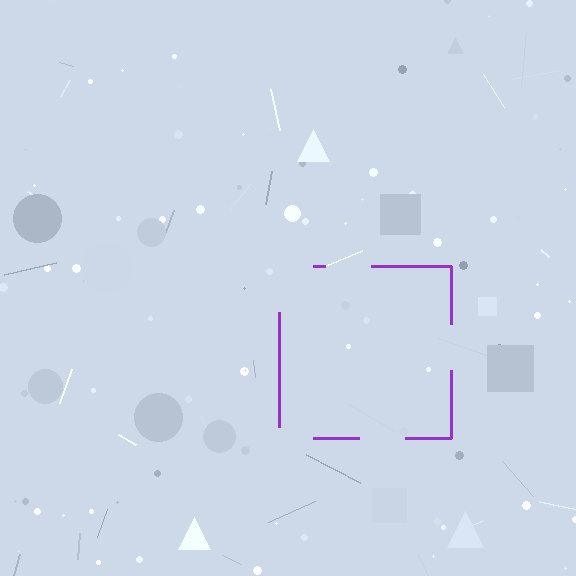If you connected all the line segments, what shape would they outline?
They would outline a square.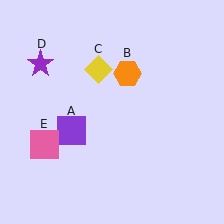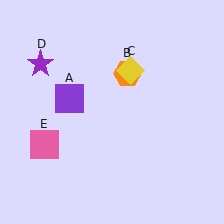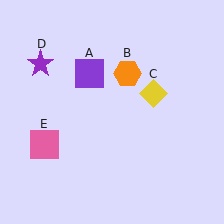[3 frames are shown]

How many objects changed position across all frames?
2 objects changed position: purple square (object A), yellow diamond (object C).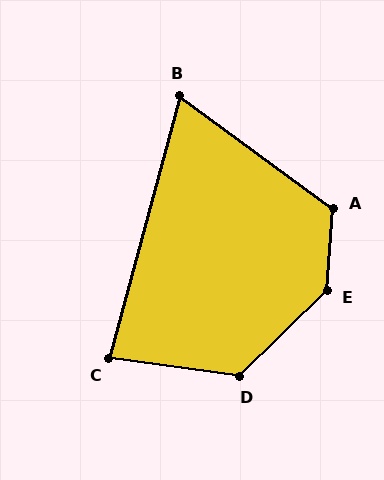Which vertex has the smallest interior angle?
B, at approximately 69 degrees.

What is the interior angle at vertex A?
Approximately 122 degrees (obtuse).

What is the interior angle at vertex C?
Approximately 83 degrees (acute).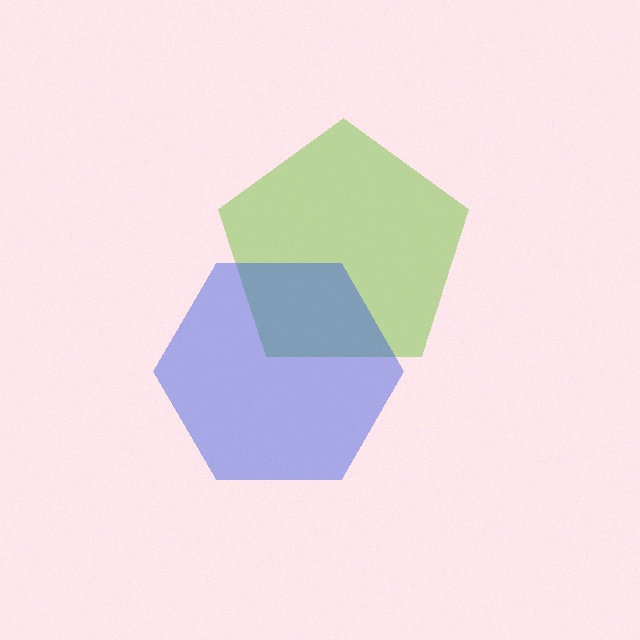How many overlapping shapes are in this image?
There are 2 overlapping shapes in the image.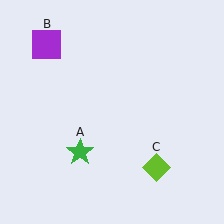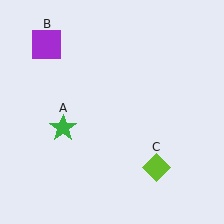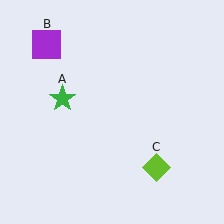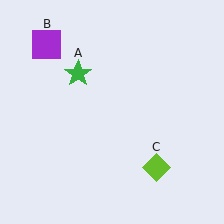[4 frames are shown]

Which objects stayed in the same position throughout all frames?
Purple square (object B) and lime diamond (object C) remained stationary.